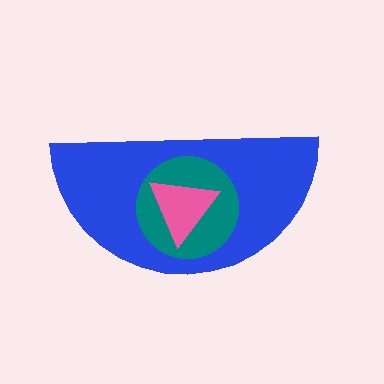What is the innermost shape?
The pink triangle.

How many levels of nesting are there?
3.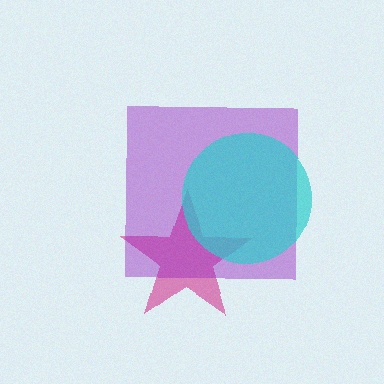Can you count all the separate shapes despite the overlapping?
Yes, there are 3 separate shapes.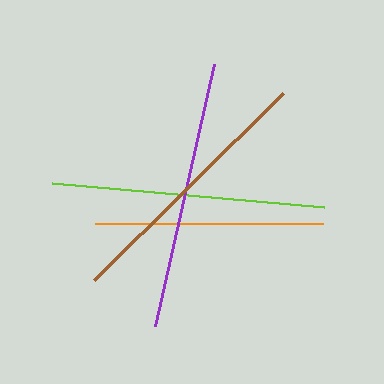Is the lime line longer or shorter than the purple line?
The lime line is longer than the purple line.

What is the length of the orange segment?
The orange segment is approximately 227 pixels long.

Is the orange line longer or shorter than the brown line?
The brown line is longer than the orange line.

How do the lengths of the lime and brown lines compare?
The lime and brown lines are approximately the same length.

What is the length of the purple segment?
The purple segment is approximately 269 pixels long.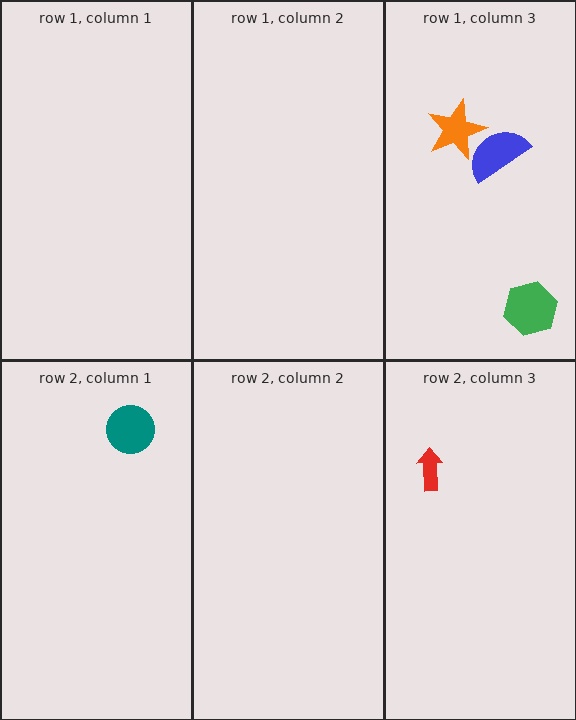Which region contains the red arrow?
The row 2, column 3 region.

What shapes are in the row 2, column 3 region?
The red arrow.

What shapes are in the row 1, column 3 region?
The orange star, the blue semicircle, the green hexagon.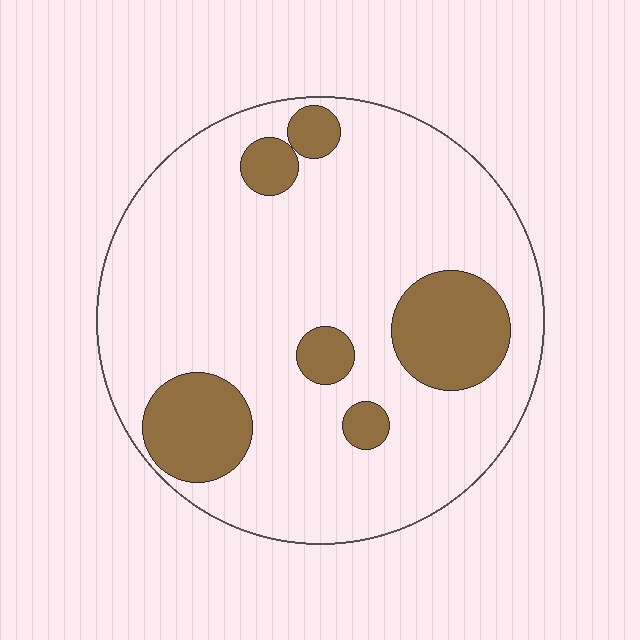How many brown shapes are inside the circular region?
6.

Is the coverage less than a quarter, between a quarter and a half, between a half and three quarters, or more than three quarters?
Less than a quarter.